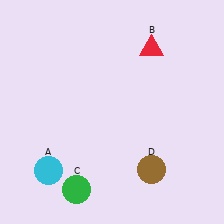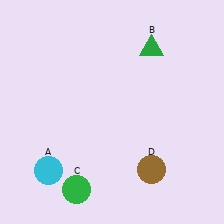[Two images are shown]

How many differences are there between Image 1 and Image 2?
There is 1 difference between the two images.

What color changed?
The triangle (B) changed from red in Image 1 to green in Image 2.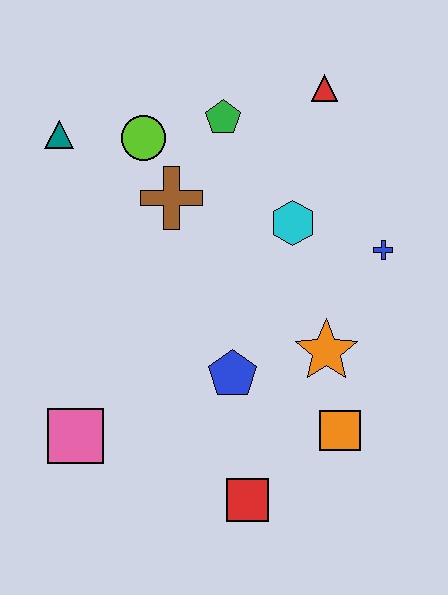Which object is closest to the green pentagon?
The lime circle is closest to the green pentagon.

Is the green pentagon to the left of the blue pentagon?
Yes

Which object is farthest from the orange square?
The teal triangle is farthest from the orange square.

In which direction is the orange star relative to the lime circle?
The orange star is below the lime circle.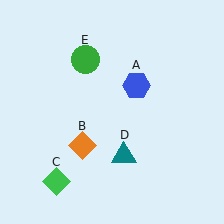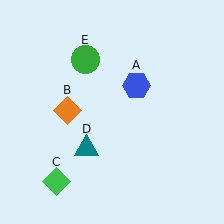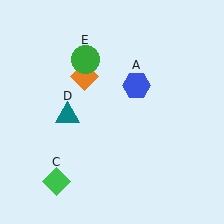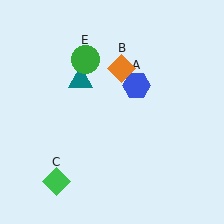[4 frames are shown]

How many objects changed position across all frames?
2 objects changed position: orange diamond (object B), teal triangle (object D).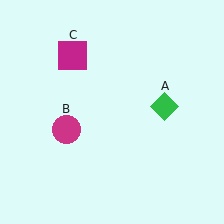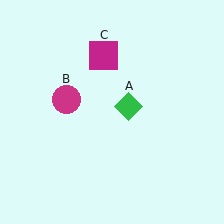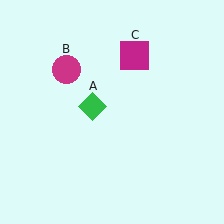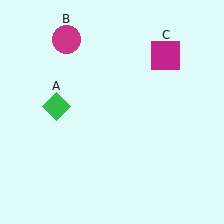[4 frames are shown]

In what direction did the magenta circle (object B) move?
The magenta circle (object B) moved up.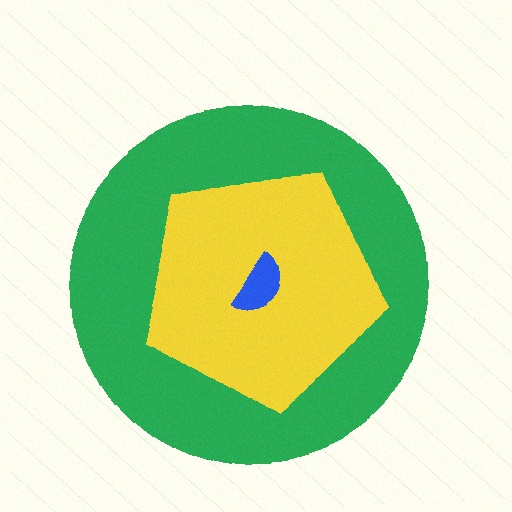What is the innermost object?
The blue semicircle.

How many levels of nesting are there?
3.